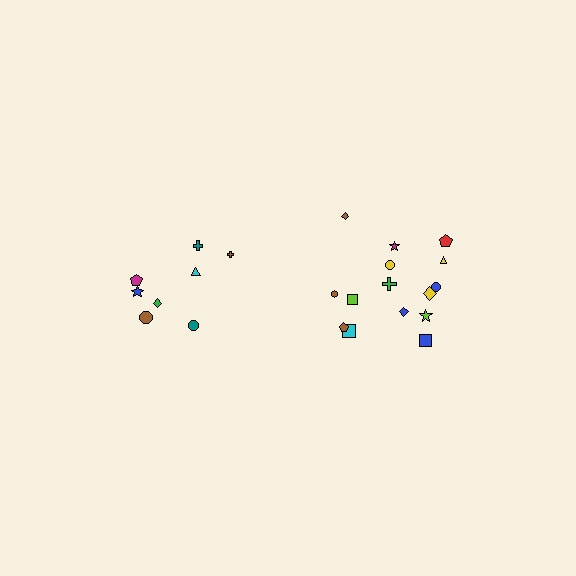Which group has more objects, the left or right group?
The right group.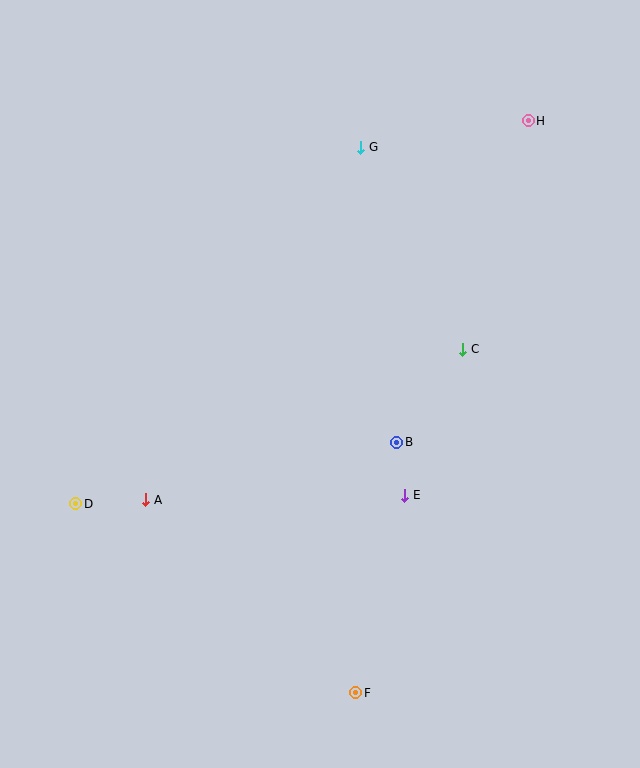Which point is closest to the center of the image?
Point B at (397, 442) is closest to the center.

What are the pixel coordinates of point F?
Point F is at (356, 693).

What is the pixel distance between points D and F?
The distance between D and F is 338 pixels.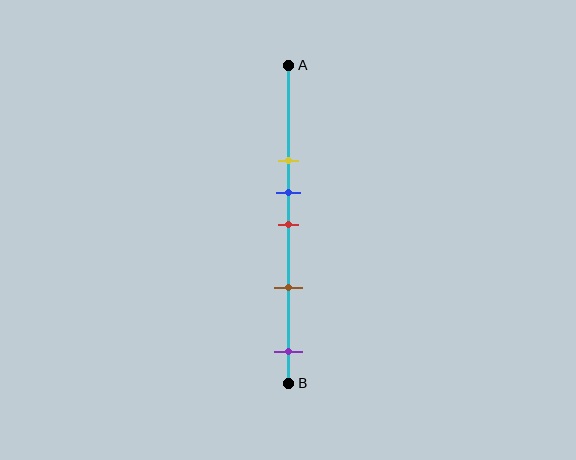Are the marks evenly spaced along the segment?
No, the marks are not evenly spaced.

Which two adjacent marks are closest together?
The blue and red marks are the closest adjacent pair.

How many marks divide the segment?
There are 5 marks dividing the segment.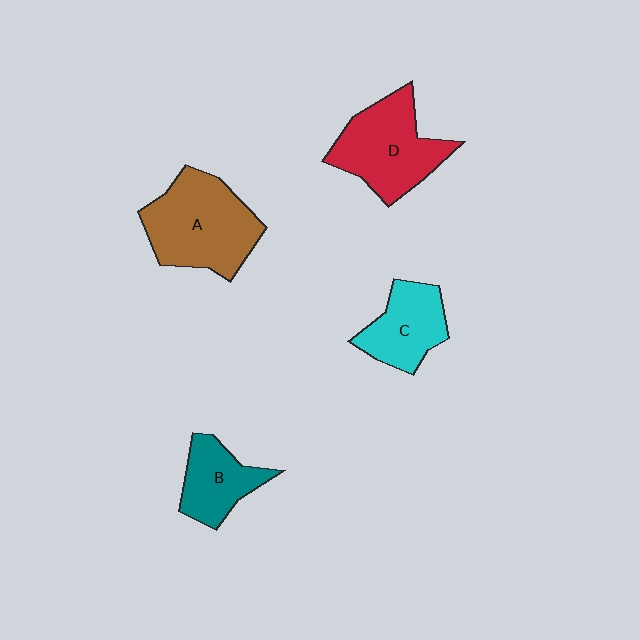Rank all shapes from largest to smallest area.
From largest to smallest: A (brown), D (red), C (cyan), B (teal).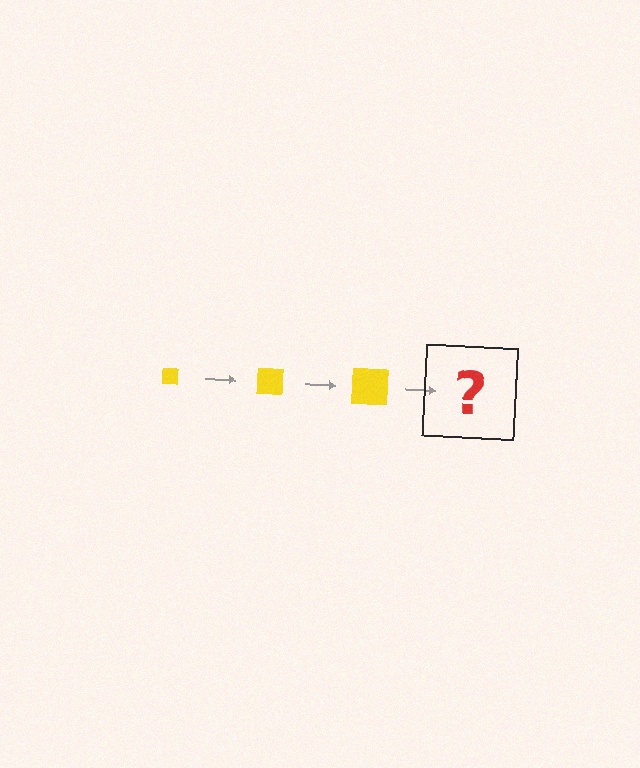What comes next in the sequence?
The next element should be a yellow square, larger than the previous one.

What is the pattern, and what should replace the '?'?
The pattern is that the square gets progressively larger each step. The '?' should be a yellow square, larger than the previous one.